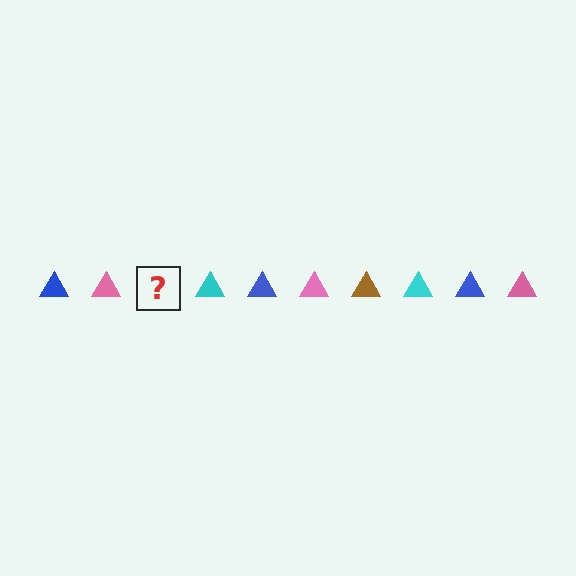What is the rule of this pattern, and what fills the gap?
The rule is that the pattern cycles through blue, pink, brown, cyan triangles. The gap should be filled with a brown triangle.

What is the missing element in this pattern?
The missing element is a brown triangle.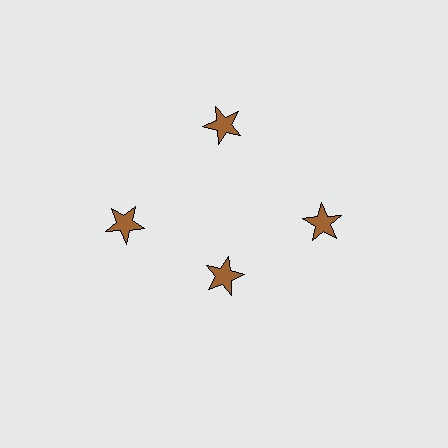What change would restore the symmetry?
The symmetry would be restored by moving it outward, back onto the ring so that all 4 stars sit at equal angles and equal distance from the center.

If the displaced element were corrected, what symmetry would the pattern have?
It would have 4-fold rotational symmetry — the pattern would map onto itself every 90 degrees.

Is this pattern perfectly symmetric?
No. The 4 brown stars are arranged in a ring, but one element near the 6 o'clock position is pulled inward toward the center, breaking the 4-fold rotational symmetry.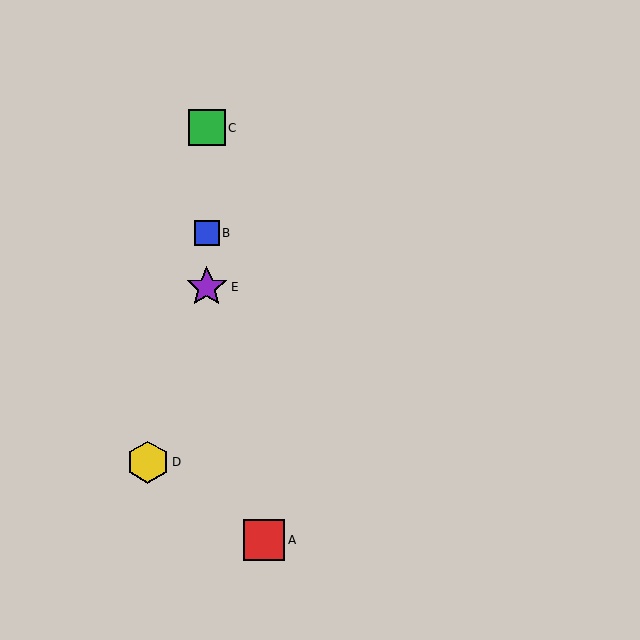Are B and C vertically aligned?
Yes, both are at x≈207.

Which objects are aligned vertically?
Objects B, C, E are aligned vertically.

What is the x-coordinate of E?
Object E is at x≈207.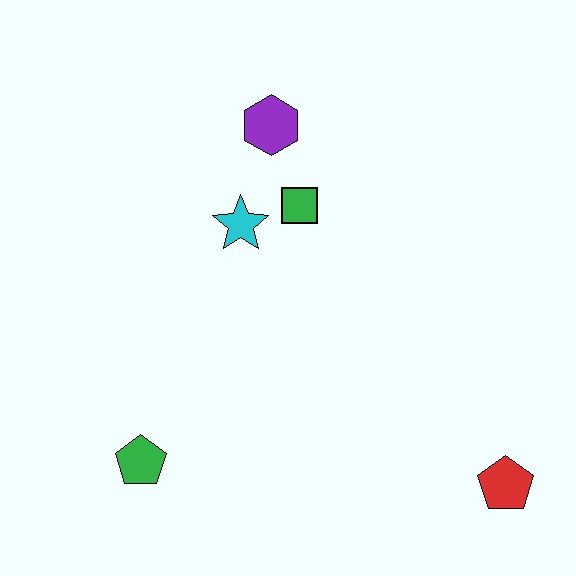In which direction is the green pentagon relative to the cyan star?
The green pentagon is below the cyan star.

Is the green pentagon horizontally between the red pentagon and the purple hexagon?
No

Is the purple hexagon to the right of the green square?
No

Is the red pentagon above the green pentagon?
No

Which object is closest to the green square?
The cyan star is closest to the green square.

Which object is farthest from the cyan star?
The red pentagon is farthest from the cyan star.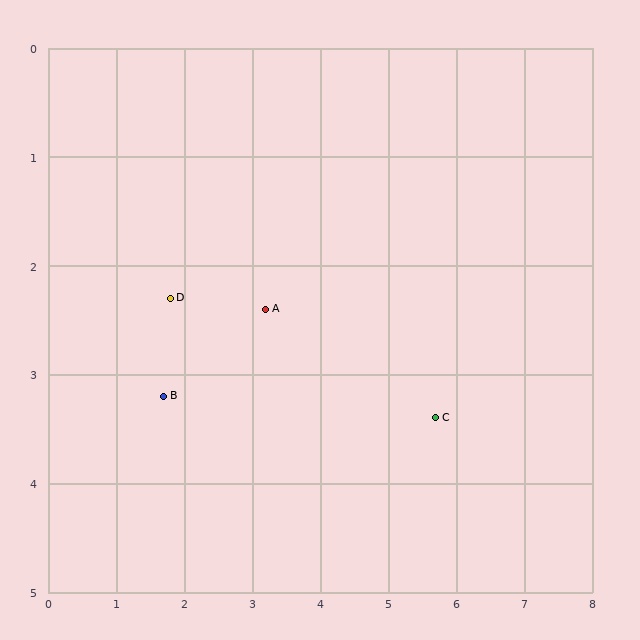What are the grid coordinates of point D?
Point D is at approximately (1.8, 2.3).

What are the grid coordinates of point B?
Point B is at approximately (1.7, 3.2).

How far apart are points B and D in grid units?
Points B and D are about 0.9 grid units apart.